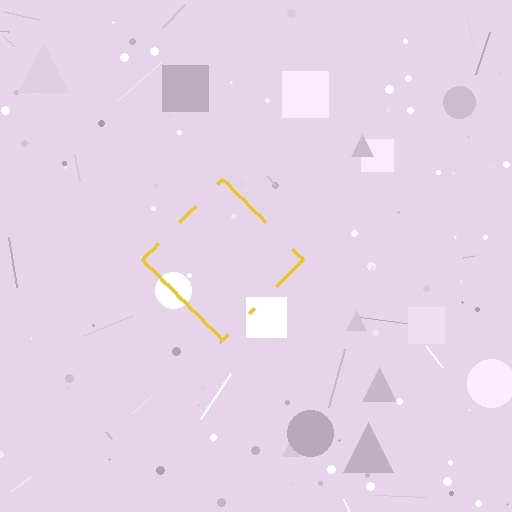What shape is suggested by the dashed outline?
The dashed outline suggests a diamond.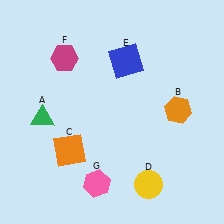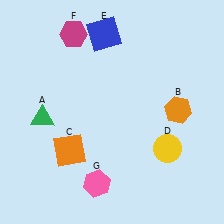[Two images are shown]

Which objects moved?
The objects that moved are: the yellow circle (D), the blue square (E), the magenta hexagon (F).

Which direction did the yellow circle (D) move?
The yellow circle (D) moved up.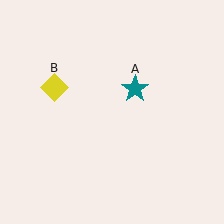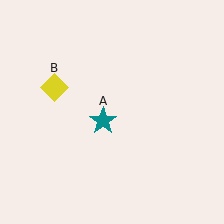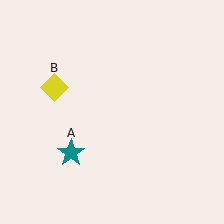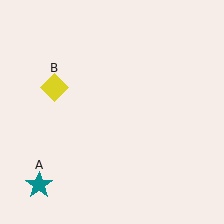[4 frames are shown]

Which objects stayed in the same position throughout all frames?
Yellow diamond (object B) remained stationary.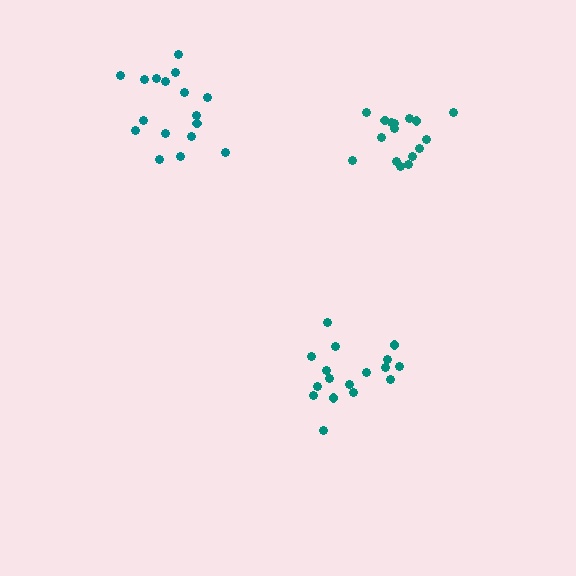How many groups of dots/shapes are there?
There are 3 groups.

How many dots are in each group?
Group 1: 17 dots, Group 2: 16 dots, Group 3: 17 dots (50 total).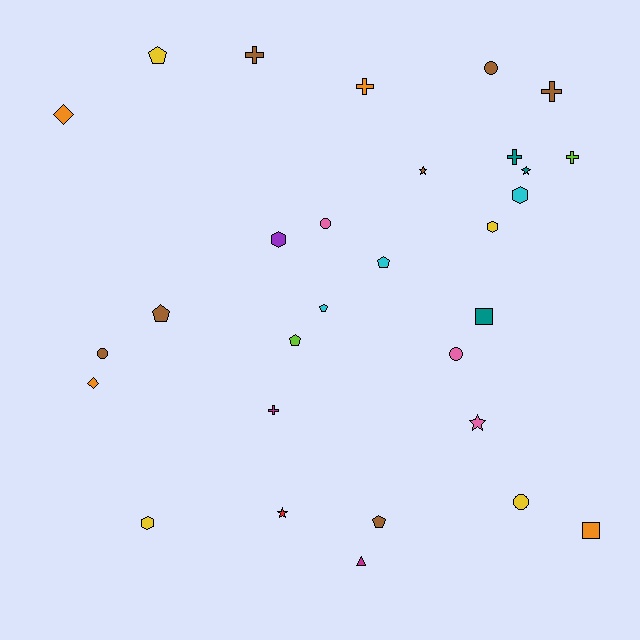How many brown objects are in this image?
There are 7 brown objects.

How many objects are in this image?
There are 30 objects.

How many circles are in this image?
There are 5 circles.